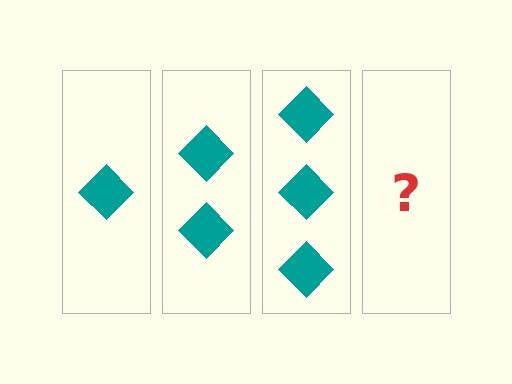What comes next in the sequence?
The next element should be 4 diamonds.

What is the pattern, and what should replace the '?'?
The pattern is that each step adds one more diamond. The '?' should be 4 diamonds.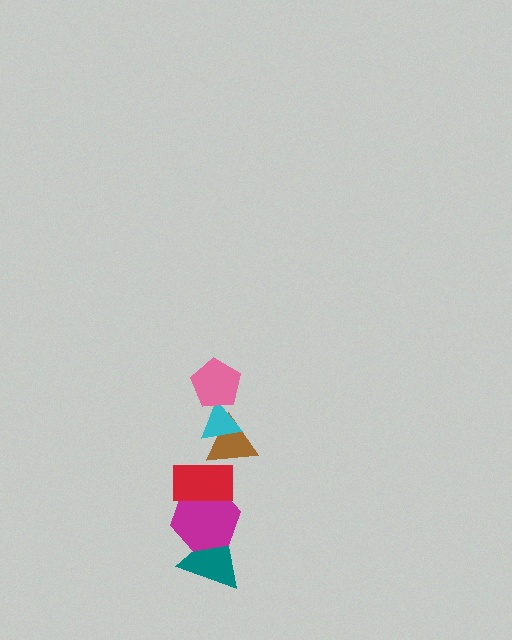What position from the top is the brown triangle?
The brown triangle is 3rd from the top.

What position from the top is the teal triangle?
The teal triangle is 6th from the top.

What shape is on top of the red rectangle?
The brown triangle is on top of the red rectangle.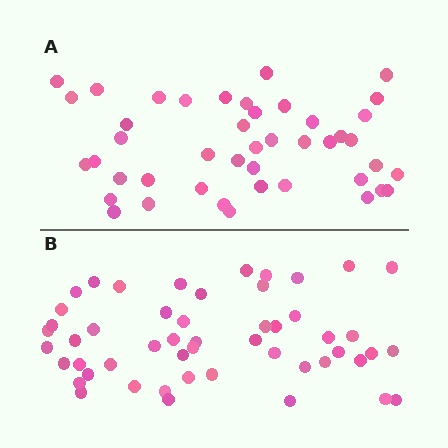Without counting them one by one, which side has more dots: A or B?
Region B (the bottom region) has more dots.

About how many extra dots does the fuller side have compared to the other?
Region B has roughly 8 or so more dots than region A.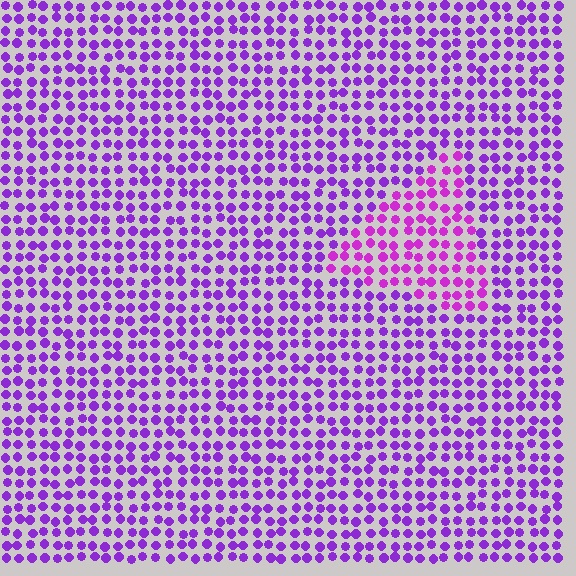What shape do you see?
I see a triangle.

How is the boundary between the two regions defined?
The boundary is defined purely by a slight shift in hue (about 24 degrees). Spacing, size, and orientation are identical on both sides.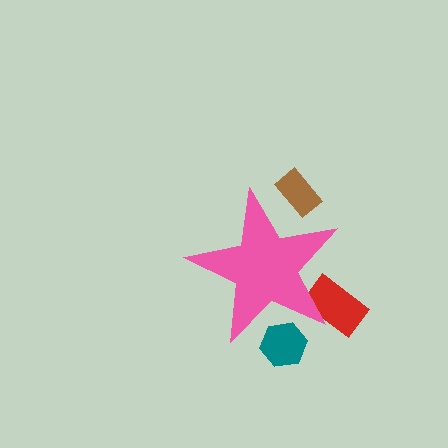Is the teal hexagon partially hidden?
Yes, the teal hexagon is partially hidden behind the pink star.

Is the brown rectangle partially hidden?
Yes, the brown rectangle is partially hidden behind the pink star.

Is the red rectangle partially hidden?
Yes, the red rectangle is partially hidden behind the pink star.